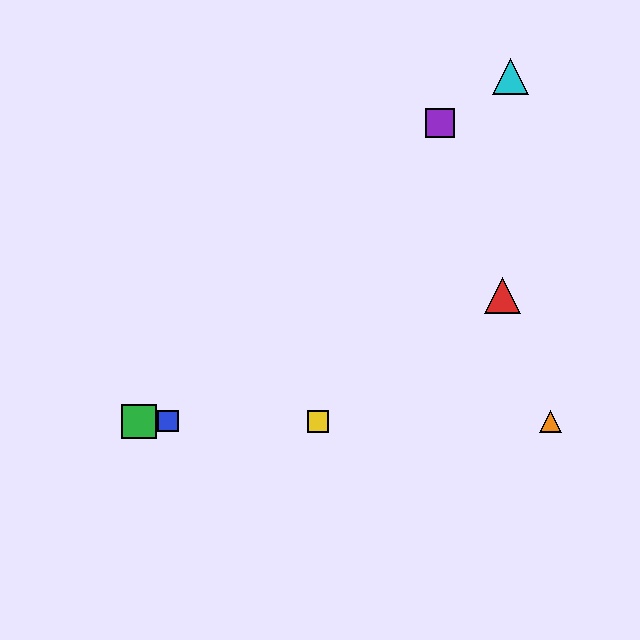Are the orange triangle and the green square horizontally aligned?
Yes, both are at y≈421.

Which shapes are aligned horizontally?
The blue square, the green square, the yellow square, the orange triangle are aligned horizontally.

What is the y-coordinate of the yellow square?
The yellow square is at y≈421.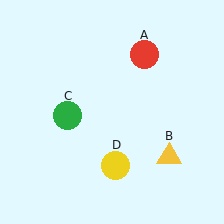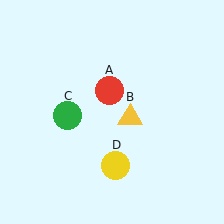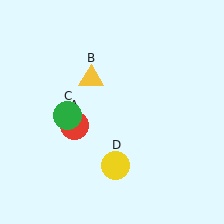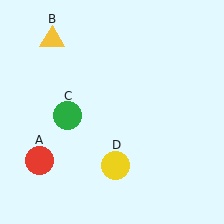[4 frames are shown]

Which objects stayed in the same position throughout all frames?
Green circle (object C) and yellow circle (object D) remained stationary.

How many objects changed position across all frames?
2 objects changed position: red circle (object A), yellow triangle (object B).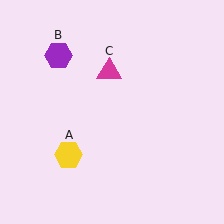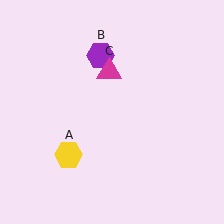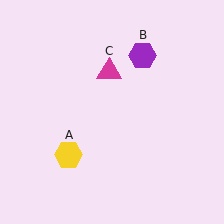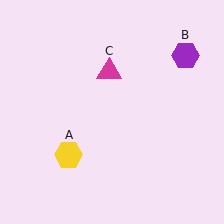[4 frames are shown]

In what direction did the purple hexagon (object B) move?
The purple hexagon (object B) moved right.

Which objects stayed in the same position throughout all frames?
Yellow hexagon (object A) and magenta triangle (object C) remained stationary.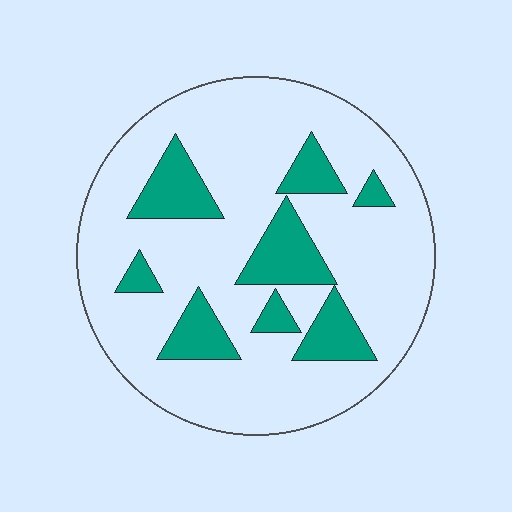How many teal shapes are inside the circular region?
8.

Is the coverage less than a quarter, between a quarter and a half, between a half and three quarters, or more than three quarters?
Less than a quarter.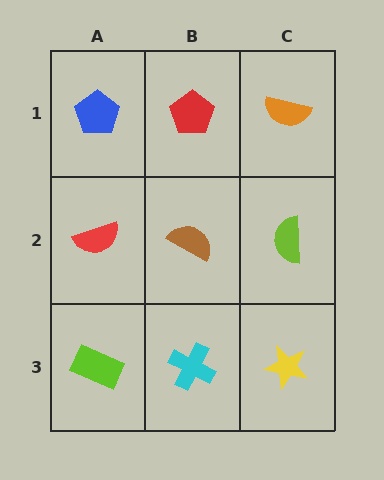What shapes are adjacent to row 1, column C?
A lime semicircle (row 2, column C), a red pentagon (row 1, column B).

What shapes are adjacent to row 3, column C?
A lime semicircle (row 2, column C), a cyan cross (row 3, column B).